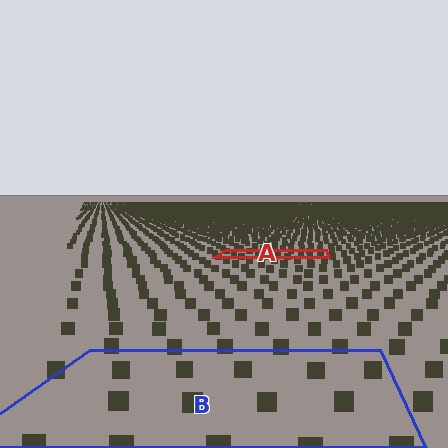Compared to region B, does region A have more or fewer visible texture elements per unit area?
Region A has more texture elements per unit area — they are packed more densely because it is farther away.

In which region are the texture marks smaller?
The texture marks are smaller in region A, because it is farther away.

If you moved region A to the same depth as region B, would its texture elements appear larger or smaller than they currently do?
They would appear larger. At a closer depth, the same texture elements are projected at a bigger on-screen size.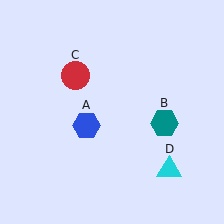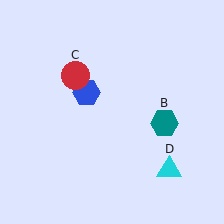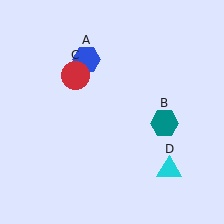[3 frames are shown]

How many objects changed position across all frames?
1 object changed position: blue hexagon (object A).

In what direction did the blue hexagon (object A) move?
The blue hexagon (object A) moved up.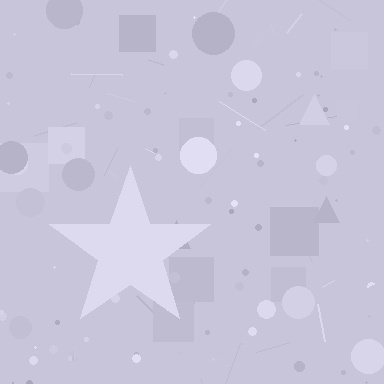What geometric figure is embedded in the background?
A star is embedded in the background.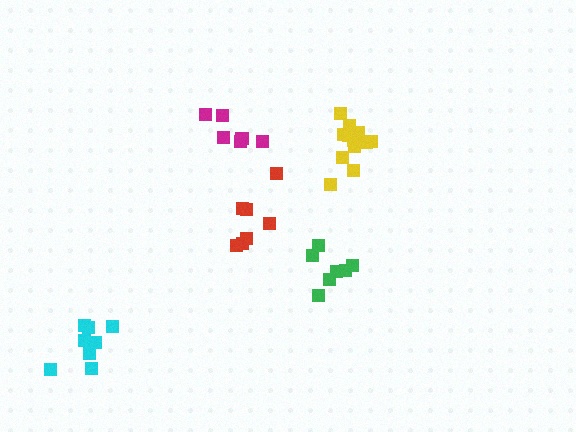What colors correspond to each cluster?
The clusters are colored: magenta, red, cyan, yellow, green.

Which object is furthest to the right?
The yellow cluster is rightmost.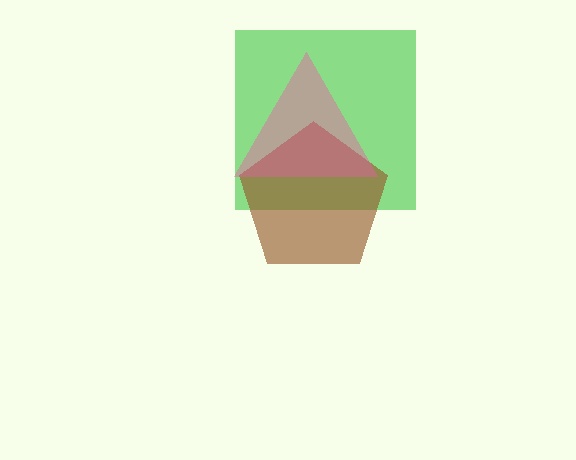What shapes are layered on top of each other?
The layered shapes are: a green square, a brown pentagon, a pink triangle.